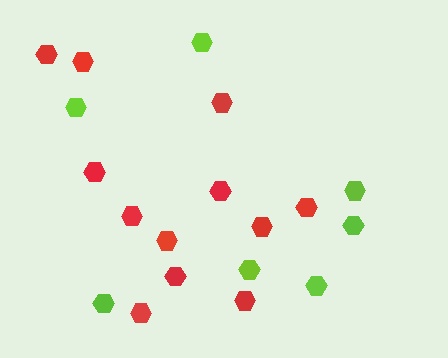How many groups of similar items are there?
There are 2 groups: one group of red hexagons (12) and one group of lime hexagons (7).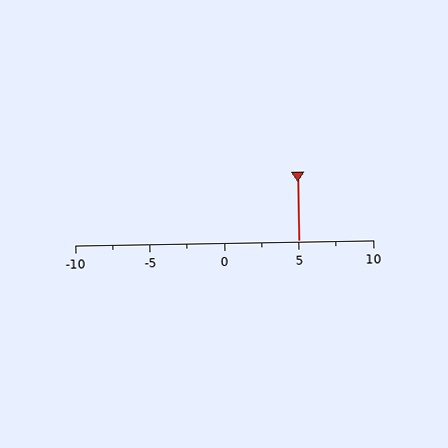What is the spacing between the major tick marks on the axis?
The major ticks are spaced 5 apart.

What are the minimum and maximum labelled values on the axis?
The axis runs from -10 to 10.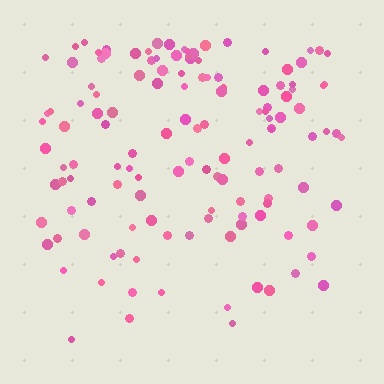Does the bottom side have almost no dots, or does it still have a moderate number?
Still a moderate number, just noticeably fewer than the top.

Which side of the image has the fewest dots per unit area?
The bottom.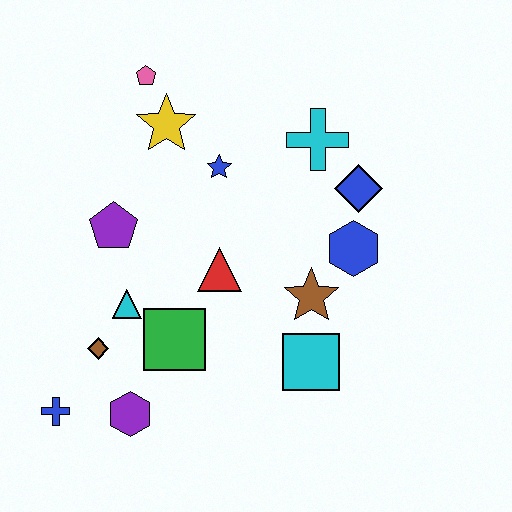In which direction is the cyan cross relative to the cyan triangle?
The cyan cross is to the right of the cyan triangle.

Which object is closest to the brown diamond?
The cyan triangle is closest to the brown diamond.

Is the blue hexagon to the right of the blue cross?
Yes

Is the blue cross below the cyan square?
Yes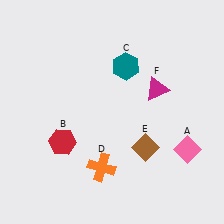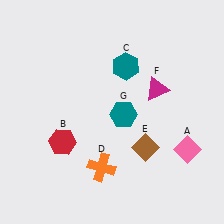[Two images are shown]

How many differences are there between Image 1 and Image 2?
There is 1 difference between the two images.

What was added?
A teal hexagon (G) was added in Image 2.